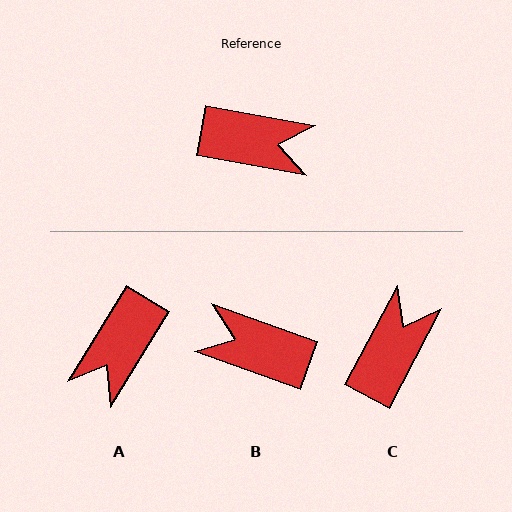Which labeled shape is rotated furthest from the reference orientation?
B, about 171 degrees away.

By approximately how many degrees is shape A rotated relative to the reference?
Approximately 111 degrees clockwise.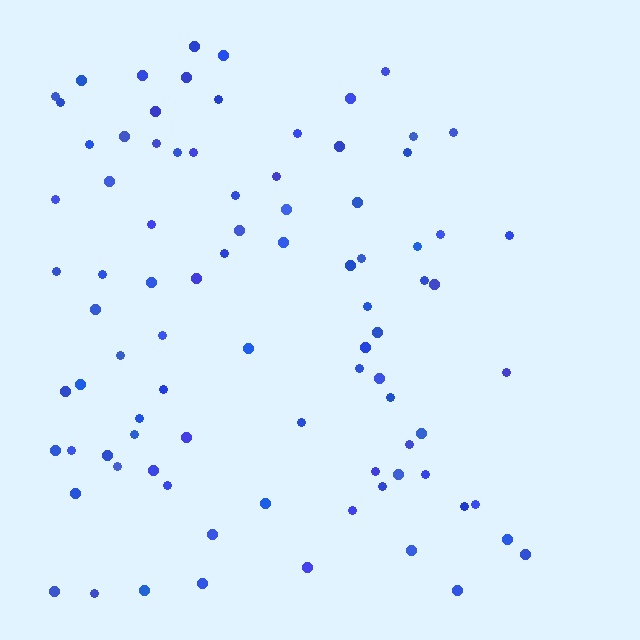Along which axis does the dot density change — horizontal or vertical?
Horizontal.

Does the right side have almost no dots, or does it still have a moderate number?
Still a moderate number, just noticeably fewer than the left.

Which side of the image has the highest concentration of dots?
The left.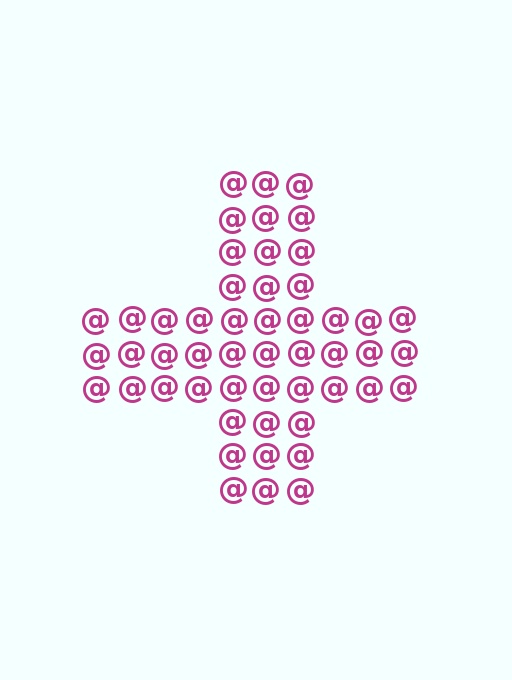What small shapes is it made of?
It is made of small at signs.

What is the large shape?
The large shape is a cross.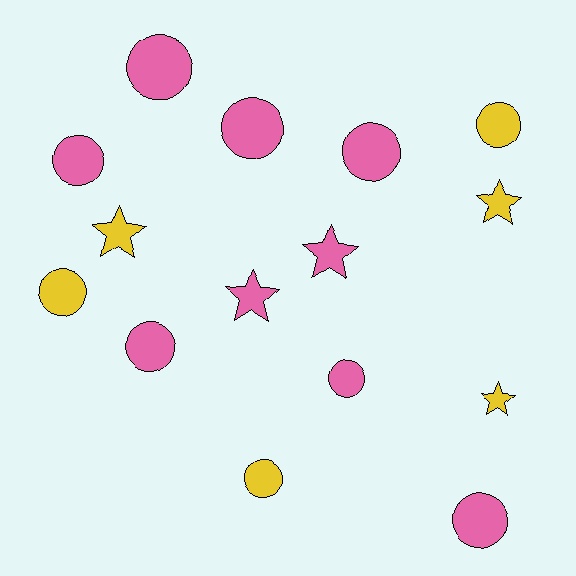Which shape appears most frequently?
Circle, with 10 objects.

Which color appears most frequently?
Pink, with 9 objects.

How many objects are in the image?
There are 15 objects.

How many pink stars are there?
There are 2 pink stars.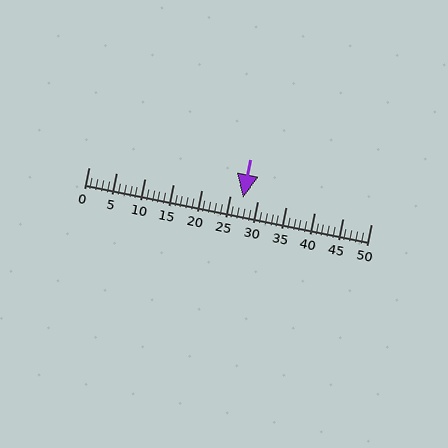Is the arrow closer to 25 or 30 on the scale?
The arrow is closer to 25.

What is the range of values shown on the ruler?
The ruler shows values from 0 to 50.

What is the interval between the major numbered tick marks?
The major tick marks are spaced 5 units apart.